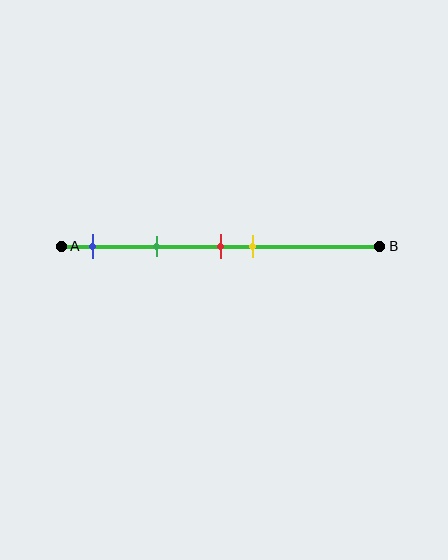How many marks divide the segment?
There are 4 marks dividing the segment.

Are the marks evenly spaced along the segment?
No, the marks are not evenly spaced.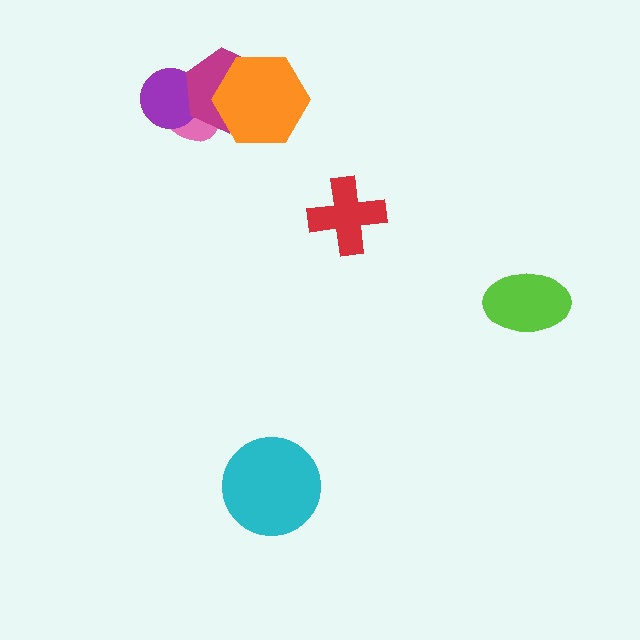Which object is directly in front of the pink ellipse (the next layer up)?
The purple circle is directly in front of the pink ellipse.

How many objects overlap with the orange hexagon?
2 objects overlap with the orange hexagon.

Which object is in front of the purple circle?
The magenta hexagon is in front of the purple circle.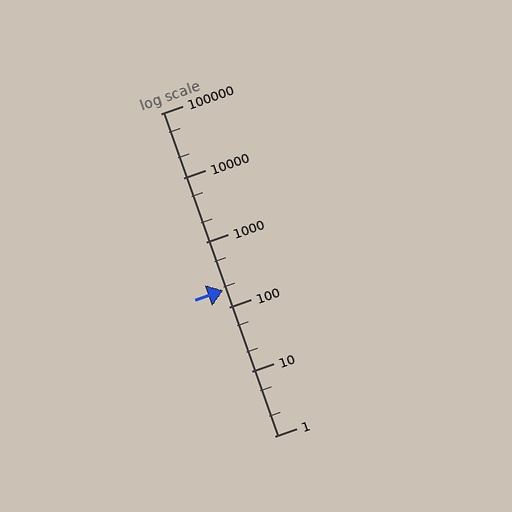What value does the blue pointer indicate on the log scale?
The pointer indicates approximately 180.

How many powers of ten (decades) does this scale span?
The scale spans 5 decades, from 1 to 100000.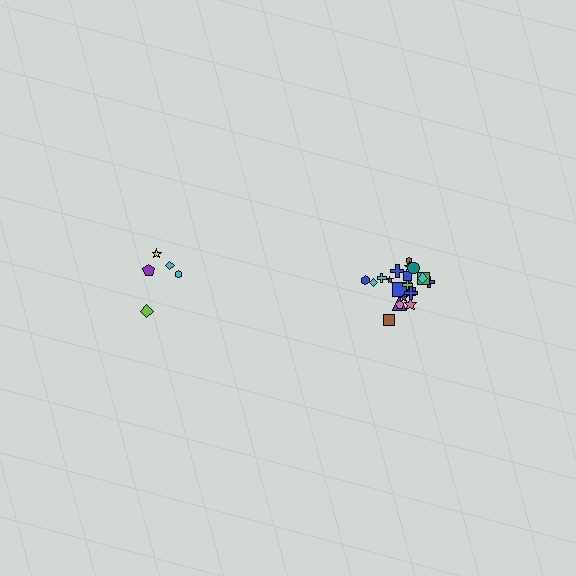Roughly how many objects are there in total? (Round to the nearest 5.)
Roughly 25 objects in total.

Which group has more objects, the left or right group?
The right group.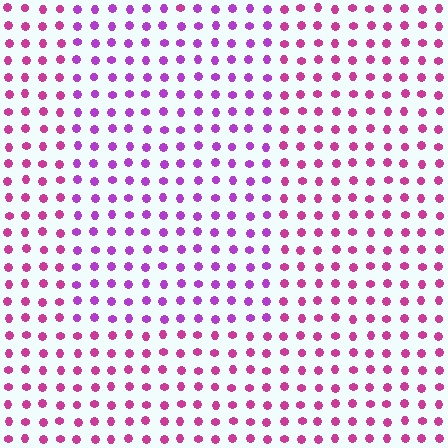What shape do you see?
I see a rectangle.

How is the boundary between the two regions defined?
The boundary is defined purely by a slight shift in hue (about 31 degrees). Spacing, size, and orientation are identical on both sides.